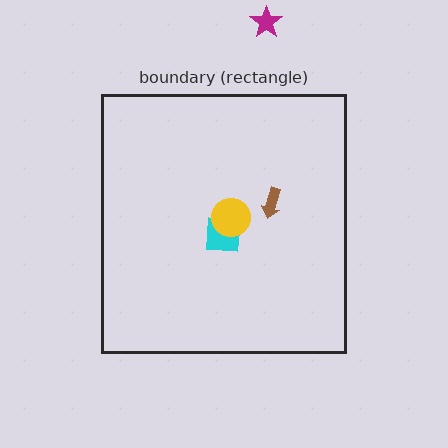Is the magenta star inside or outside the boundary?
Outside.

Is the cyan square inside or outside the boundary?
Inside.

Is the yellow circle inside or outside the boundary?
Inside.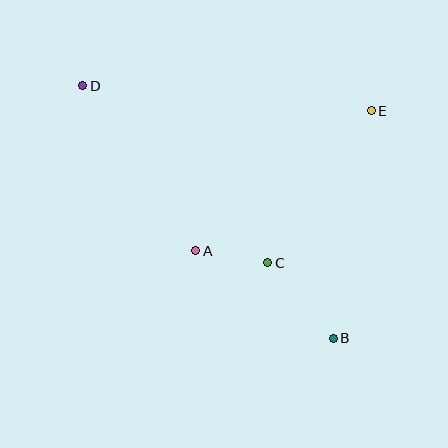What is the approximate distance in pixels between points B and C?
The distance between B and C is approximately 100 pixels.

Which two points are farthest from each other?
Points B and D are farthest from each other.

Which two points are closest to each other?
Points A and C are closest to each other.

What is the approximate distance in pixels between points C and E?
The distance between C and E is approximately 184 pixels.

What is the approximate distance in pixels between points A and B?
The distance between A and B is approximately 163 pixels.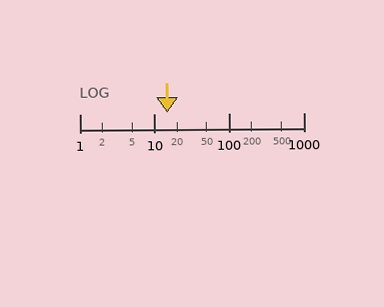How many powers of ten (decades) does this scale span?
The scale spans 3 decades, from 1 to 1000.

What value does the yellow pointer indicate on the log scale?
The pointer indicates approximately 15.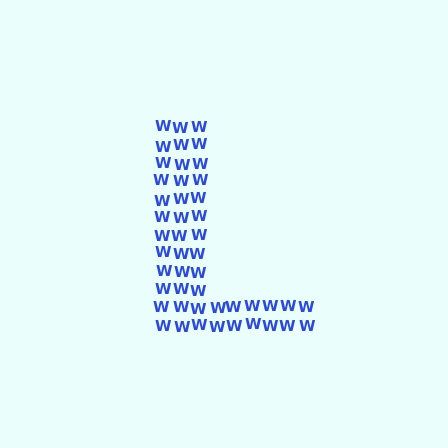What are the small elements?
The small elements are letter W's.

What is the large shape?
The large shape is the letter L.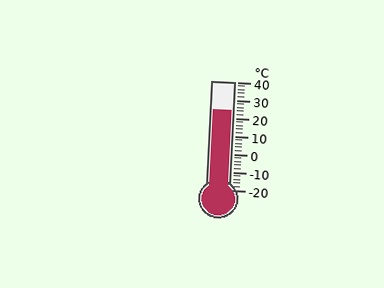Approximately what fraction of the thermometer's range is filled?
The thermometer is filled to approximately 75% of its range.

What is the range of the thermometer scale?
The thermometer scale ranges from -20°C to 40°C.